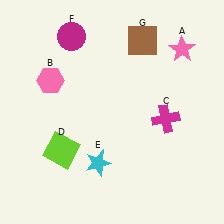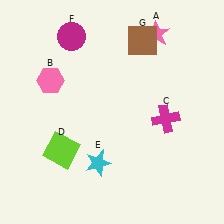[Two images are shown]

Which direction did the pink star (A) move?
The pink star (A) moved left.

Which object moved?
The pink star (A) moved left.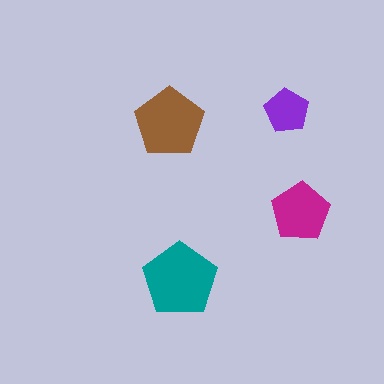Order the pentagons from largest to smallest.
the teal one, the brown one, the magenta one, the purple one.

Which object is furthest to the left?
The brown pentagon is leftmost.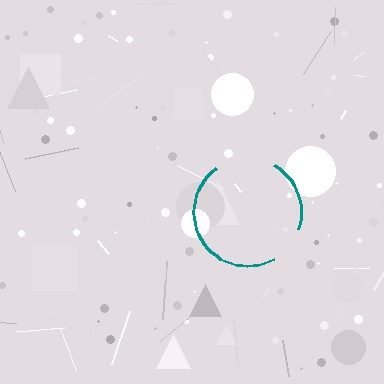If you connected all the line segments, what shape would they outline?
They would outline a circle.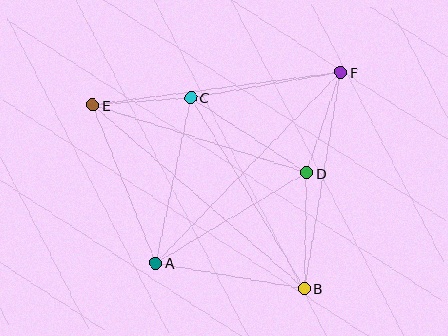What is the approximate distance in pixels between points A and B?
The distance between A and B is approximately 150 pixels.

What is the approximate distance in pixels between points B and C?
The distance between B and C is approximately 222 pixels.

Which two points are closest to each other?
Points C and E are closest to each other.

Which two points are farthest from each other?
Points B and E are farthest from each other.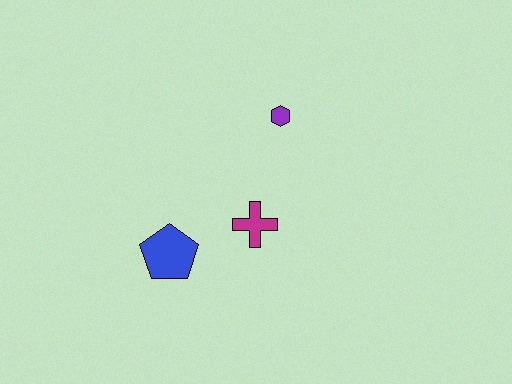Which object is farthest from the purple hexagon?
The blue pentagon is farthest from the purple hexagon.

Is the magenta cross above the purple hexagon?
No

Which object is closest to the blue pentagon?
The magenta cross is closest to the blue pentagon.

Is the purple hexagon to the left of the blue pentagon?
No